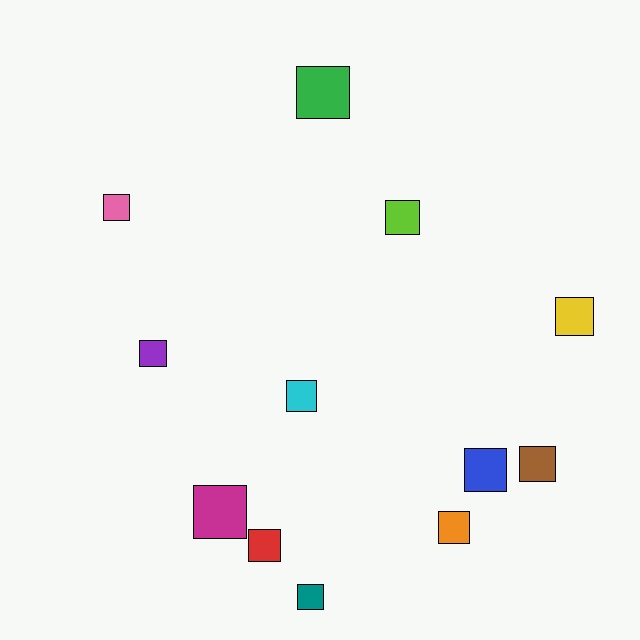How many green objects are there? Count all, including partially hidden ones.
There is 1 green object.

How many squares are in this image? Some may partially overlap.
There are 12 squares.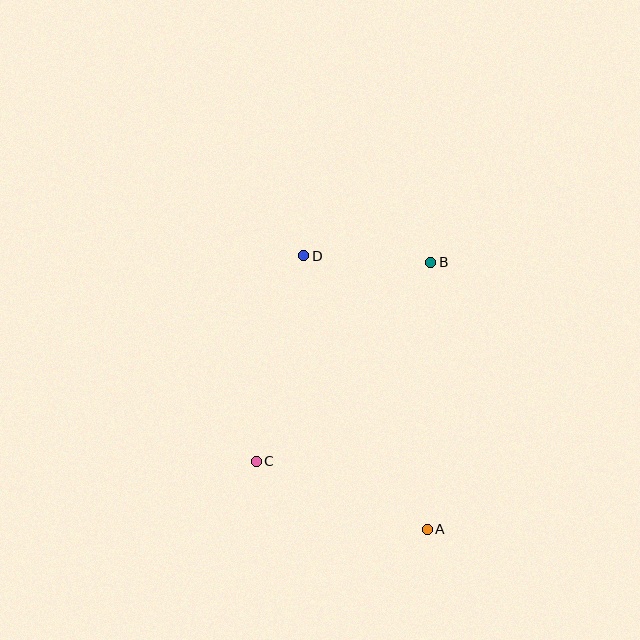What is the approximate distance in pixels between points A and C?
The distance between A and C is approximately 184 pixels.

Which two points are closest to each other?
Points B and D are closest to each other.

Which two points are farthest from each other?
Points A and D are farthest from each other.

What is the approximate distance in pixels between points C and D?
The distance between C and D is approximately 211 pixels.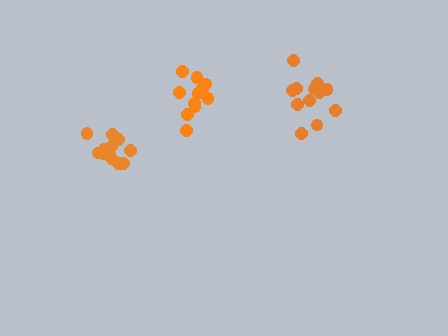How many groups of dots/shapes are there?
There are 3 groups.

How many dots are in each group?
Group 1: 12 dots, Group 2: 11 dots, Group 3: 14 dots (37 total).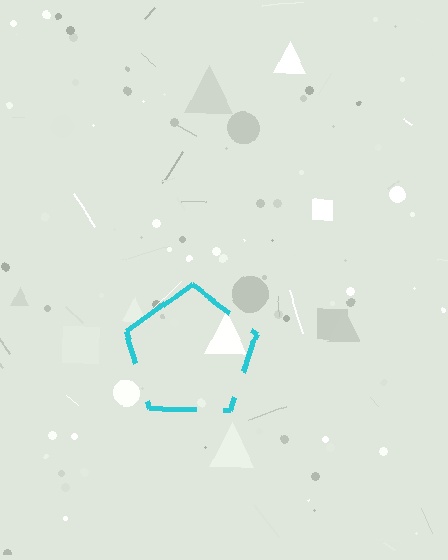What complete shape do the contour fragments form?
The contour fragments form a pentagon.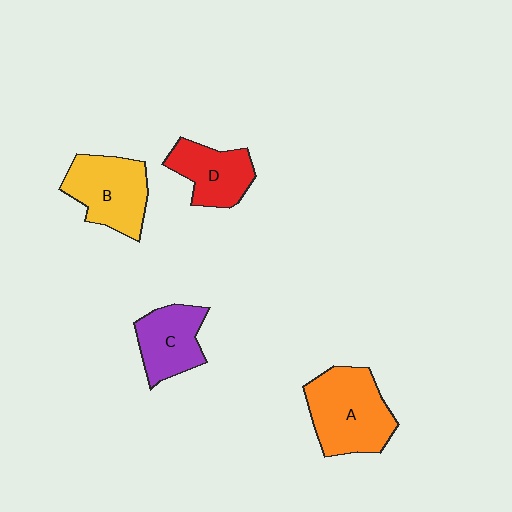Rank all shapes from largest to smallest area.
From largest to smallest: A (orange), B (yellow), C (purple), D (red).